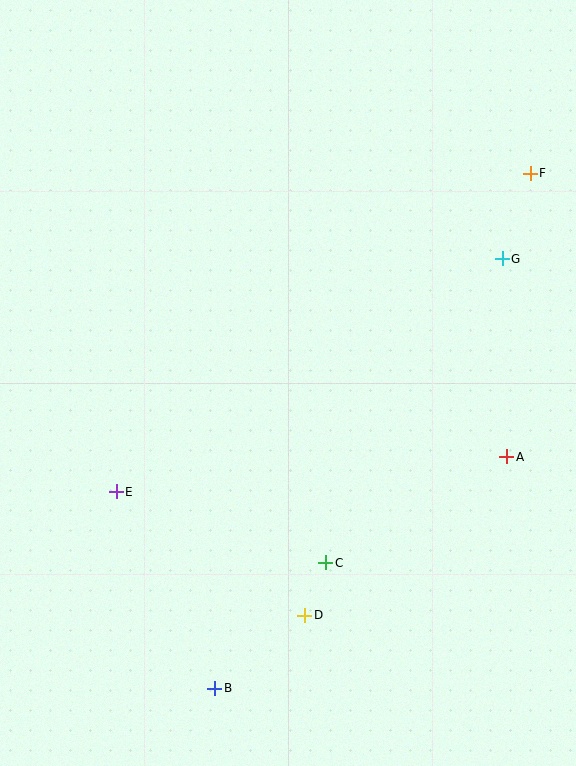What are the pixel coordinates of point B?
Point B is at (215, 688).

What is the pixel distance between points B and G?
The distance between B and G is 517 pixels.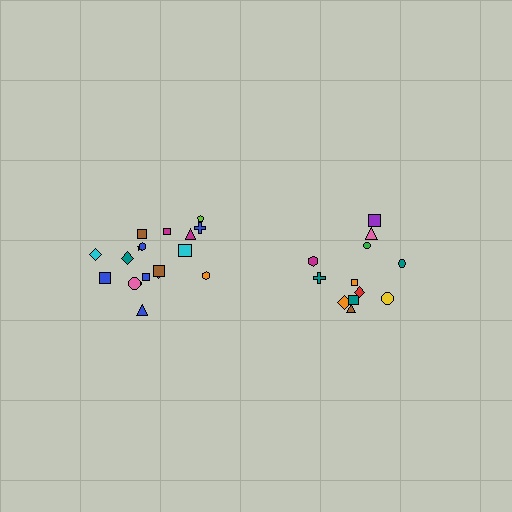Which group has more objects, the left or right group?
The left group.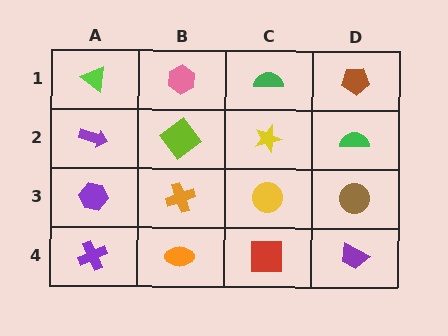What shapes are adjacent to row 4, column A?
A purple hexagon (row 3, column A), an orange ellipse (row 4, column B).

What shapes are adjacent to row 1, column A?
A purple arrow (row 2, column A), a pink hexagon (row 1, column B).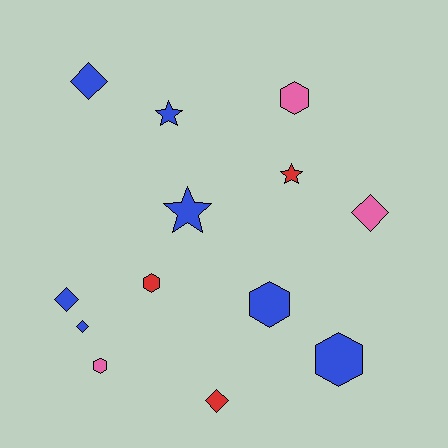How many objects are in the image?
There are 13 objects.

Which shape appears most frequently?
Diamond, with 5 objects.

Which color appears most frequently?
Blue, with 7 objects.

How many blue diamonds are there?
There are 3 blue diamonds.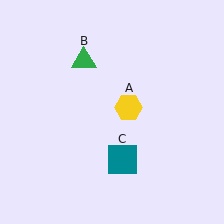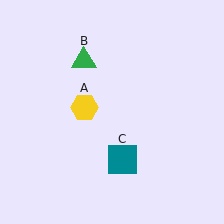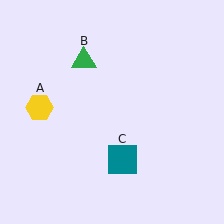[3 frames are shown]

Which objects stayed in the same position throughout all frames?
Green triangle (object B) and teal square (object C) remained stationary.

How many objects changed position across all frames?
1 object changed position: yellow hexagon (object A).